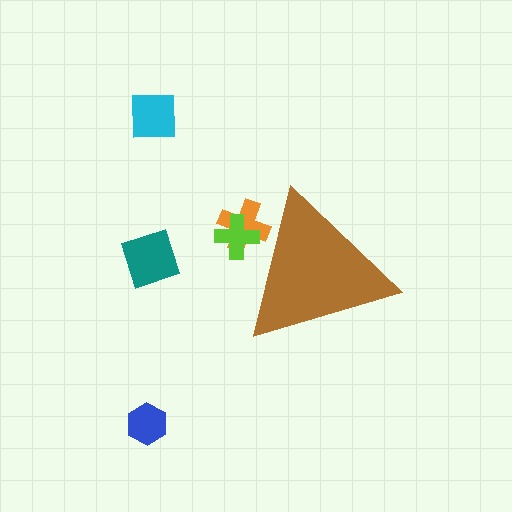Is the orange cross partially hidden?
Yes, the orange cross is partially hidden behind the brown triangle.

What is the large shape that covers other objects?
A brown triangle.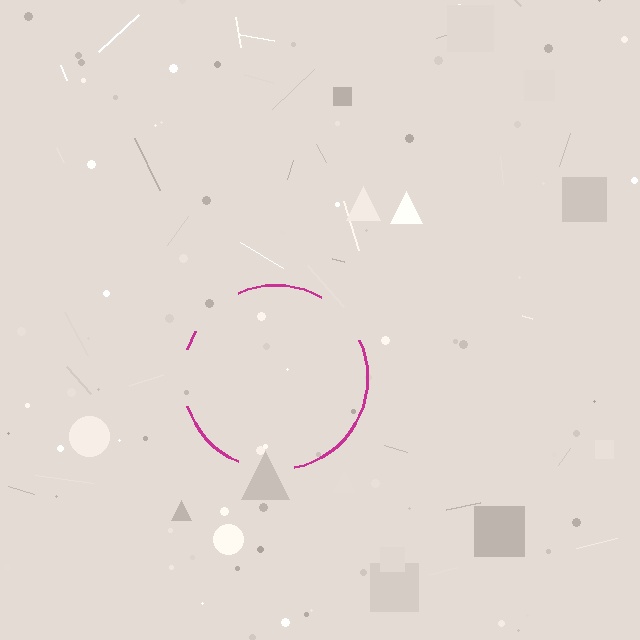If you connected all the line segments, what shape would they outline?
They would outline a circle.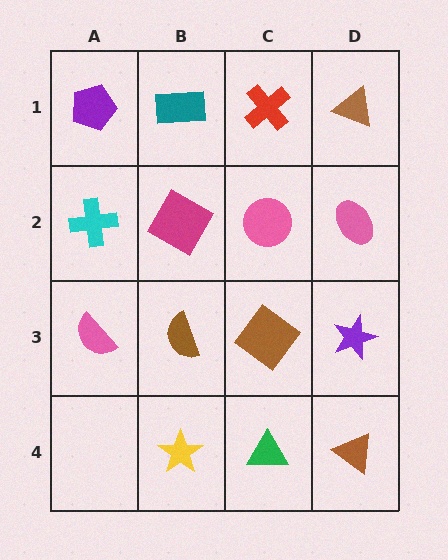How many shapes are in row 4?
3 shapes.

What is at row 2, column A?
A cyan cross.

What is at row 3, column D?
A purple star.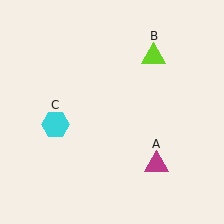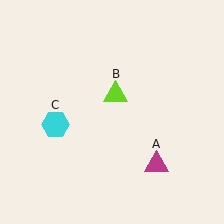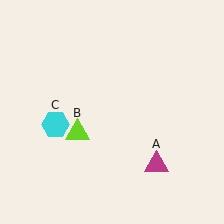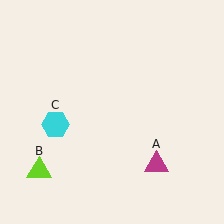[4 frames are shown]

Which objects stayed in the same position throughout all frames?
Magenta triangle (object A) and cyan hexagon (object C) remained stationary.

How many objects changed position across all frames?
1 object changed position: lime triangle (object B).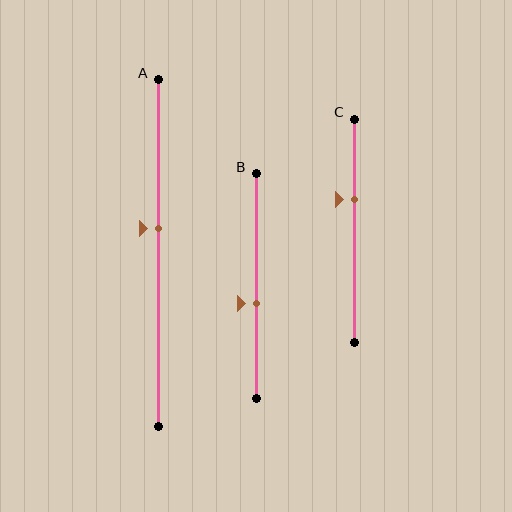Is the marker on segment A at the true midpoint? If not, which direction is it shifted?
No, the marker on segment A is shifted upward by about 7% of the segment length.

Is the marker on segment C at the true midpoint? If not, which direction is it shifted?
No, the marker on segment C is shifted upward by about 14% of the segment length.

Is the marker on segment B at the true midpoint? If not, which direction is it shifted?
No, the marker on segment B is shifted downward by about 8% of the segment length.